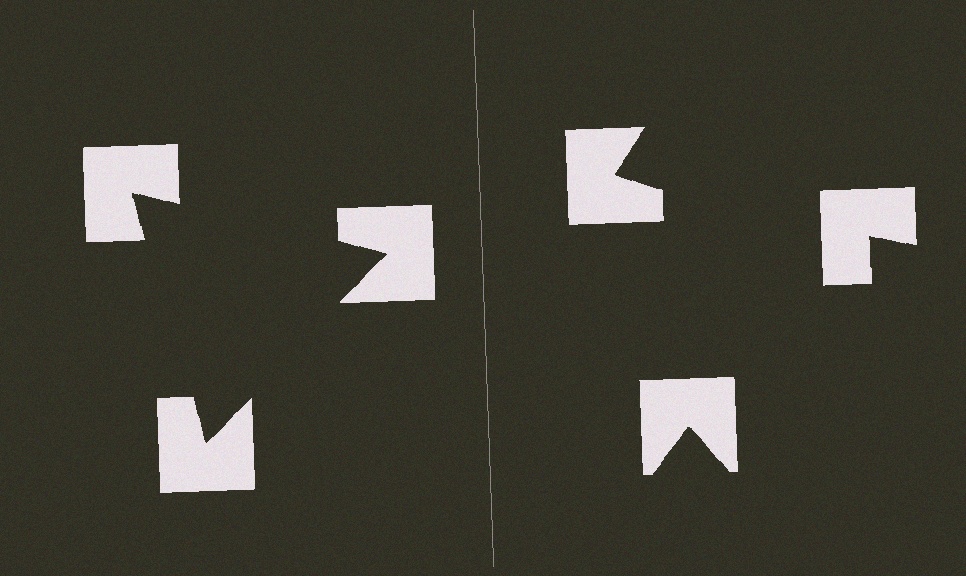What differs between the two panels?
The notched squares are positioned identically on both sides; only the wedge orientations differ. On the left they align to a triangle; on the right they are misaligned.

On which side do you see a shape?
An illusory triangle appears on the left side. On the right side the wedge cuts are rotated, so no coherent shape forms.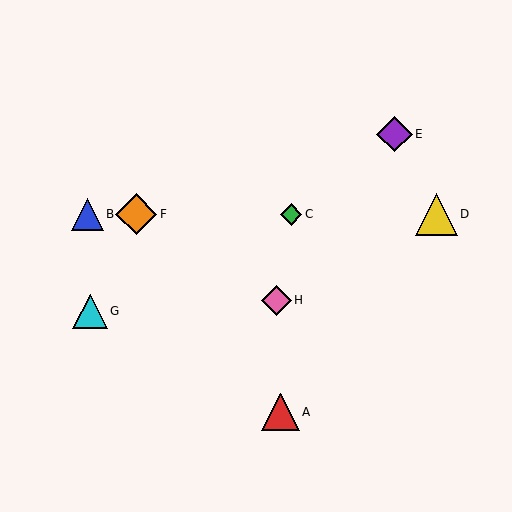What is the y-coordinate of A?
Object A is at y≈412.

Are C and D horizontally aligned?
Yes, both are at y≈214.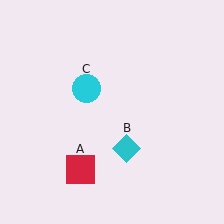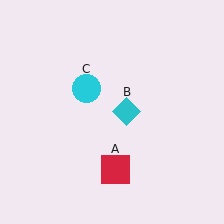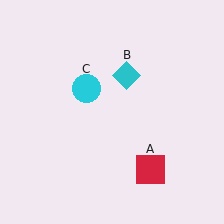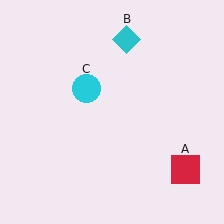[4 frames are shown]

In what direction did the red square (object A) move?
The red square (object A) moved right.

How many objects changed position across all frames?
2 objects changed position: red square (object A), cyan diamond (object B).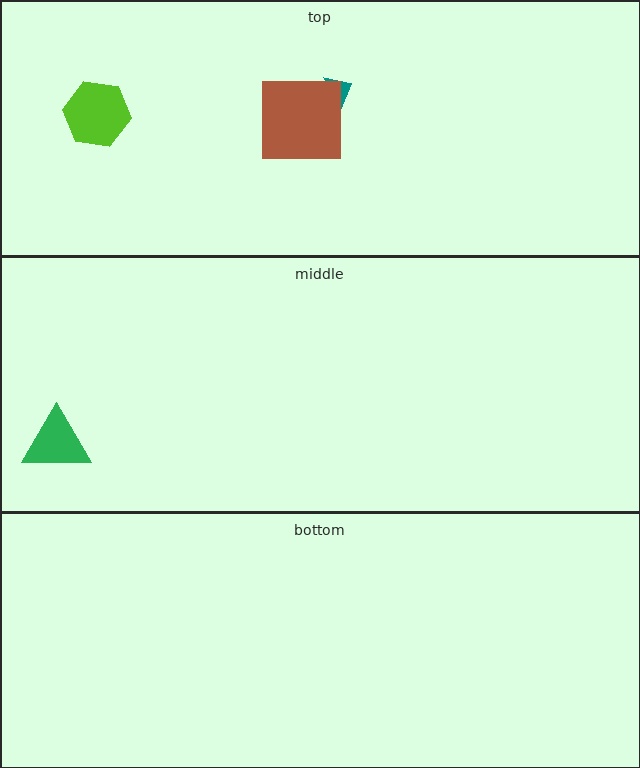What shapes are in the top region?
The teal arrow, the brown square, the lime hexagon.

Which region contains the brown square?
The top region.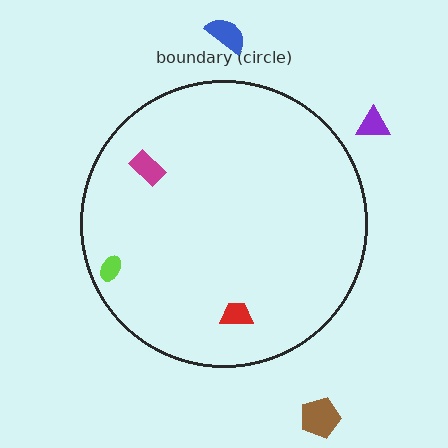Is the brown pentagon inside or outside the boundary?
Outside.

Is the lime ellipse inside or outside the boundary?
Inside.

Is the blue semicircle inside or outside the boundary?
Outside.